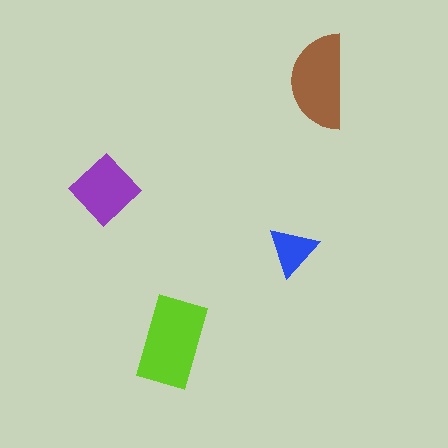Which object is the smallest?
The blue triangle.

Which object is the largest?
The lime rectangle.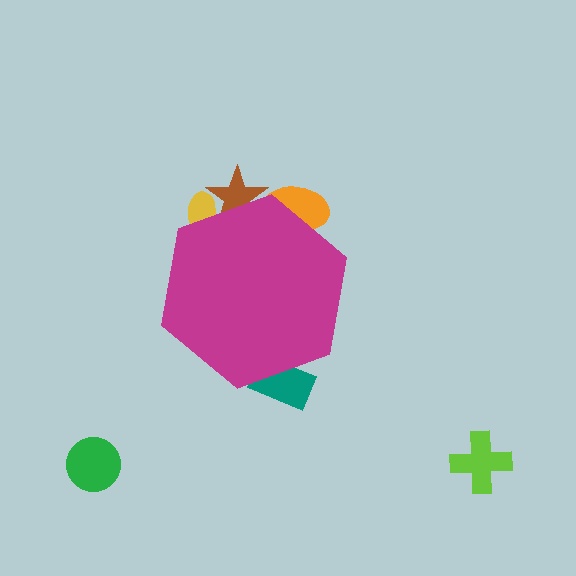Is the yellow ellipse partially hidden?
Yes, the yellow ellipse is partially hidden behind the magenta hexagon.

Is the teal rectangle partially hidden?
Yes, the teal rectangle is partially hidden behind the magenta hexagon.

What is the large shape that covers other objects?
A magenta hexagon.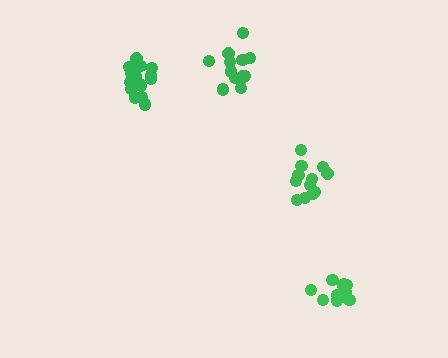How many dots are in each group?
Group 1: 12 dots, Group 2: 12 dots, Group 3: 13 dots, Group 4: 17 dots (54 total).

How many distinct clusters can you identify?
There are 4 distinct clusters.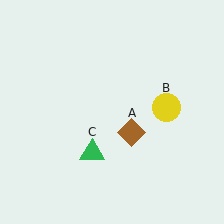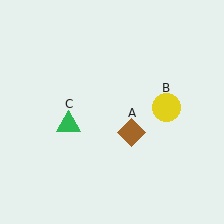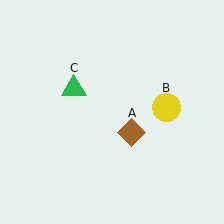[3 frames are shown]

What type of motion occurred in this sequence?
The green triangle (object C) rotated clockwise around the center of the scene.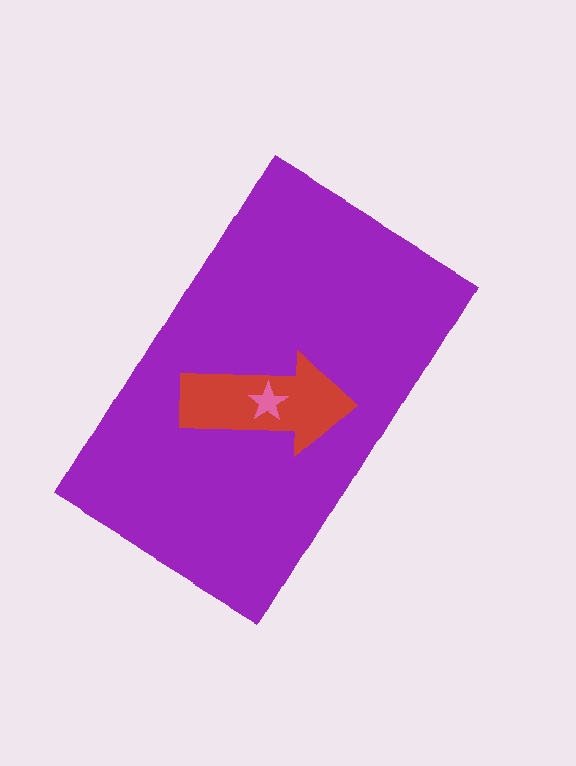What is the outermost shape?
The purple rectangle.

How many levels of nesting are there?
3.